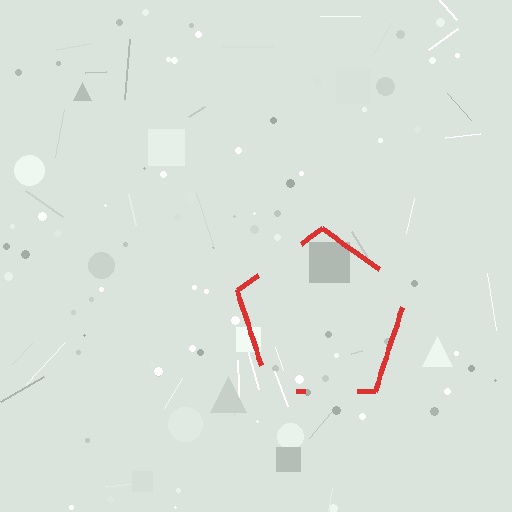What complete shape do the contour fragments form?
The contour fragments form a pentagon.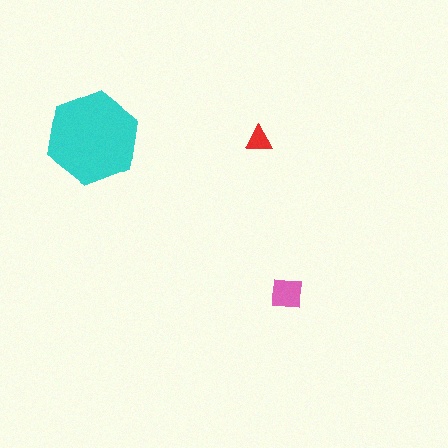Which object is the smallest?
The red triangle.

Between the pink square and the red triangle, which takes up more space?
The pink square.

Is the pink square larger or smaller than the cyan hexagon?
Smaller.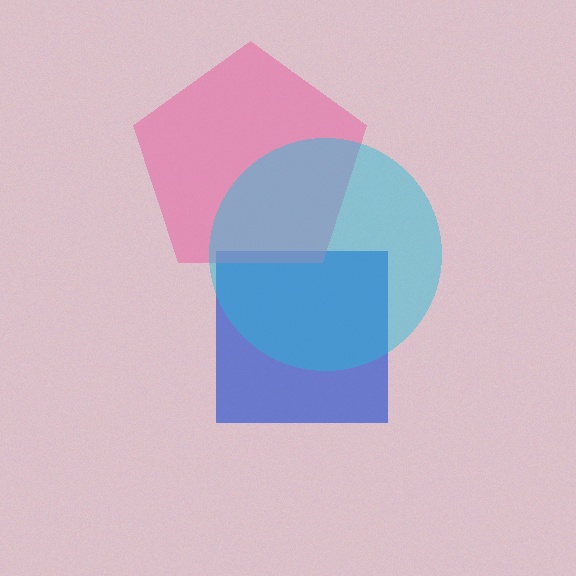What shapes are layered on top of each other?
The layered shapes are: a blue square, a pink pentagon, a cyan circle.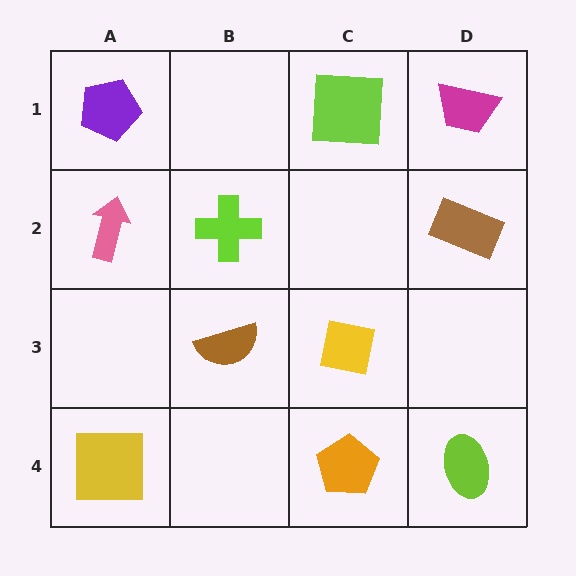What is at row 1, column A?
A purple pentagon.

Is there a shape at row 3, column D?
No, that cell is empty.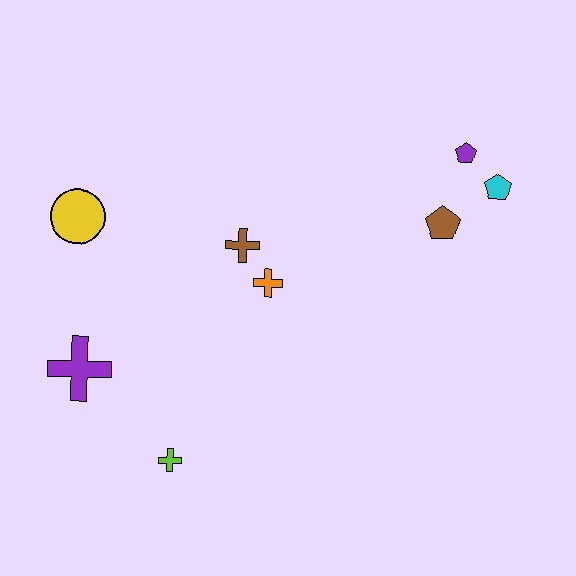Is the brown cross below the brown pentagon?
Yes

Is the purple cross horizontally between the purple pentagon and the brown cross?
No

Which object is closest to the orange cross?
The brown cross is closest to the orange cross.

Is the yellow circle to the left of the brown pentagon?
Yes